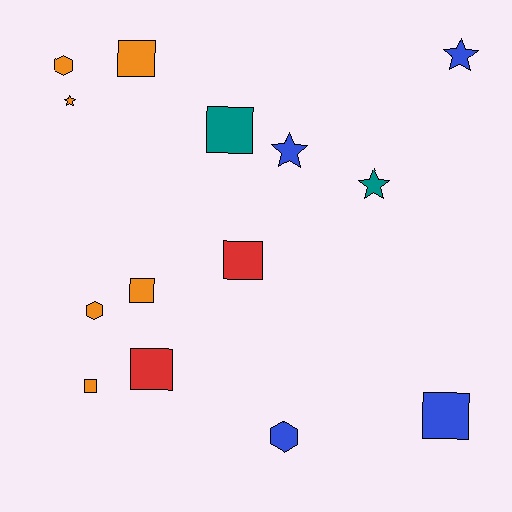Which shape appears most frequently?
Square, with 7 objects.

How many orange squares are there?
There are 3 orange squares.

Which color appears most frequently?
Orange, with 6 objects.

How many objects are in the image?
There are 14 objects.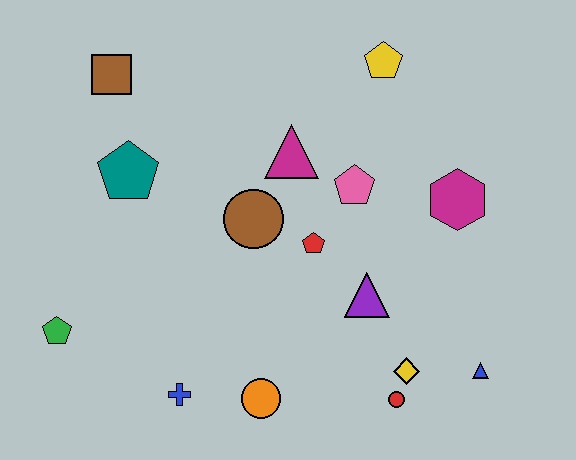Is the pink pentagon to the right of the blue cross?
Yes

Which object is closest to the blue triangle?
The yellow diamond is closest to the blue triangle.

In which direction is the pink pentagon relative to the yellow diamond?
The pink pentagon is above the yellow diamond.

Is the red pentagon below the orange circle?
No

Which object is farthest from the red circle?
The brown square is farthest from the red circle.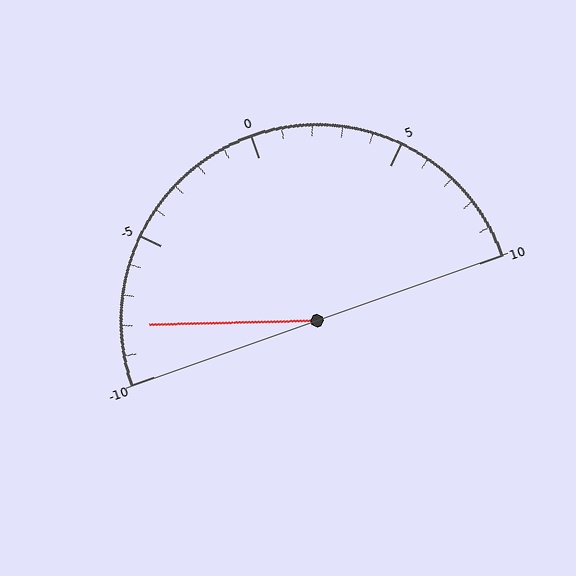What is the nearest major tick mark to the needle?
The nearest major tick mark is -10.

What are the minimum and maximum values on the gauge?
The gauge ranges from -10 to 10.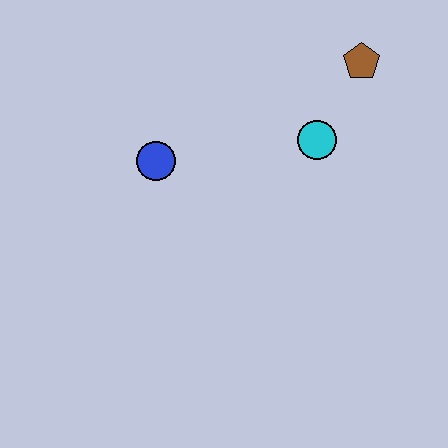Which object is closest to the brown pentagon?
The cyan circle is closest to the brown pentagon.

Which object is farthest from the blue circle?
The brown pentagon is farthest from the blue circle.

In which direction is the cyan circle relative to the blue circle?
The cyan circle is to the right of the blue circle.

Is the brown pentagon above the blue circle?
Yes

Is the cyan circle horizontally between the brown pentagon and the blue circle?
Yes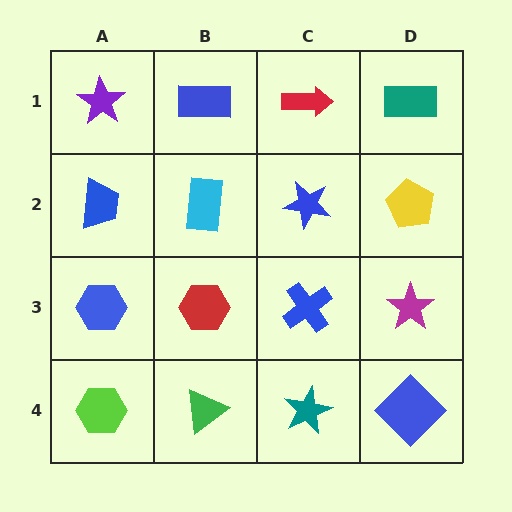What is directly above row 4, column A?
A blue hexagon.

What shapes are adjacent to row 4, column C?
A blue cross (row 3, column C), a green triangle (row 4, column B), a blue diamond (row 4, column D).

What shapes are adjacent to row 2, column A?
A purple star (row 1, column A), a blue hexagon (row 3, column A), a cyan rectangle (row 2, column B).